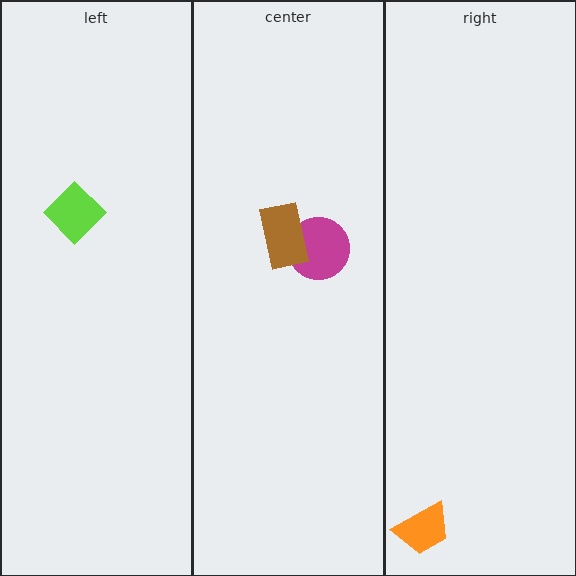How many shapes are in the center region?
2.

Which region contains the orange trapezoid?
The right region.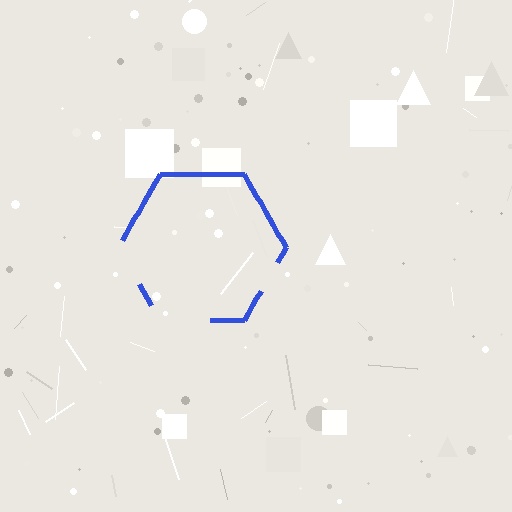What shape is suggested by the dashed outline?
The dashed outline suggests a hexagon.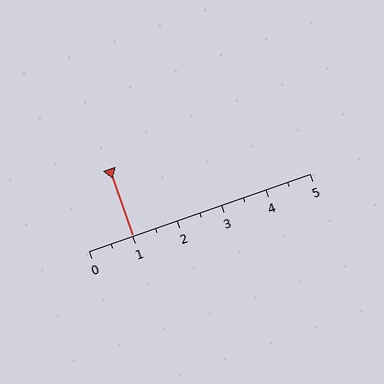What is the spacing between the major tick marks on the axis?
The major ticks are spaced 1 apart.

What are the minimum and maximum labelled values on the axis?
The axis runs from 0 to 5.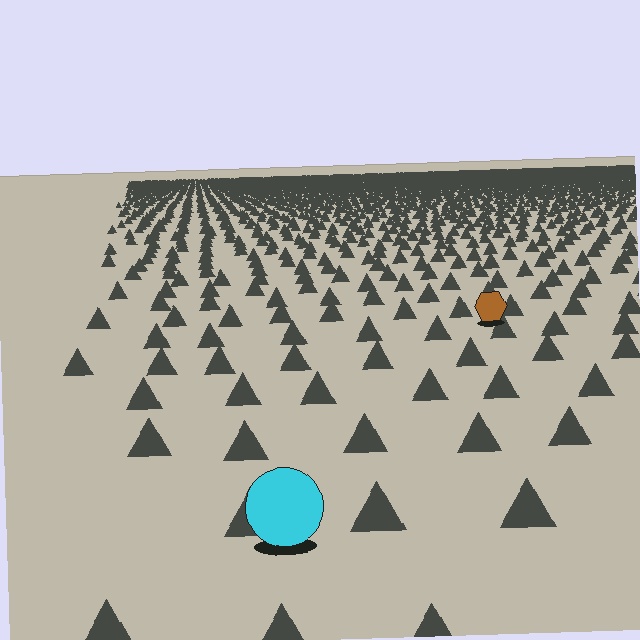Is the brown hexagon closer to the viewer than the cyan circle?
No. The cyan circle is closer — you can tell from the texture gradient: the ground texture is coarser near it.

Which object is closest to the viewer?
The cyan circle is closest. The texture marks near it are larger and more spread out.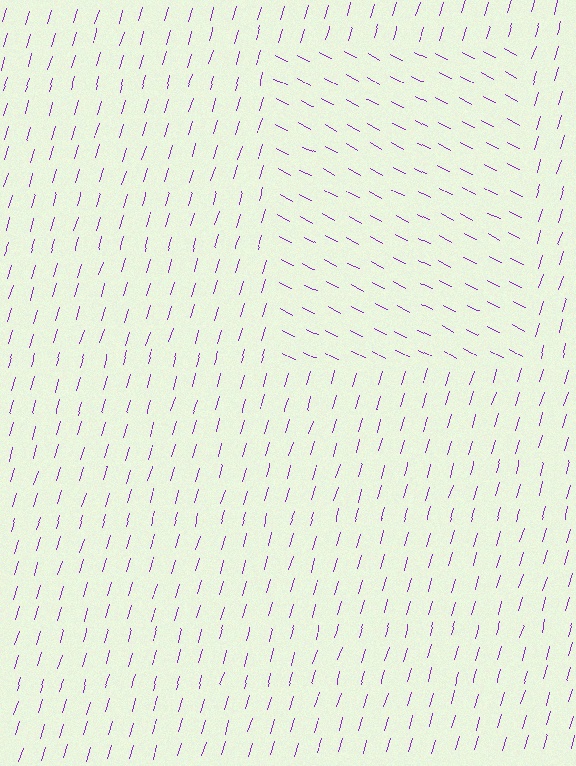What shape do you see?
I see a rectangle.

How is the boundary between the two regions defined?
The boundary is defined purely by a change in line orientation (approximately 79 degrees difference). All lines are the same color and thickness.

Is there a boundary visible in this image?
Yes, there is a texture boundary formed by a change in line orientation.